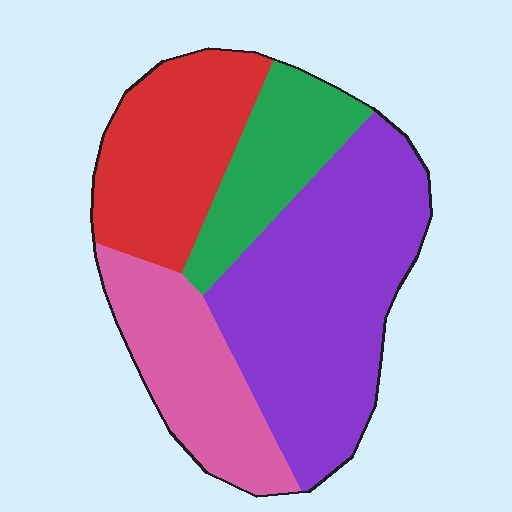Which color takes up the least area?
Green, at roughly 15%.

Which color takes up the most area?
Purple, at roughly 40%.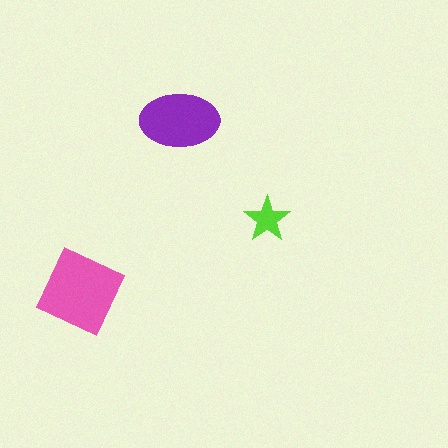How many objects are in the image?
There are 3 objects in the image.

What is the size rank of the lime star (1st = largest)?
3rd.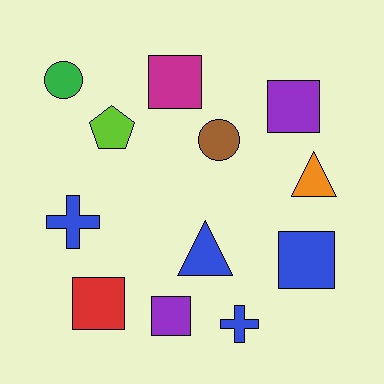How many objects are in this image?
There are 12 objects.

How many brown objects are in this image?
There is 1 brown object.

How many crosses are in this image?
There are 2 crosses.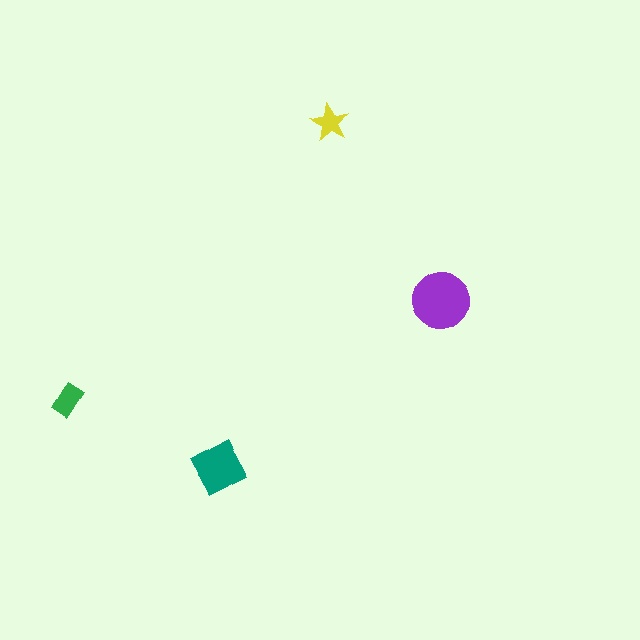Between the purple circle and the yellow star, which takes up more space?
The purple circle.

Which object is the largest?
The purple circle.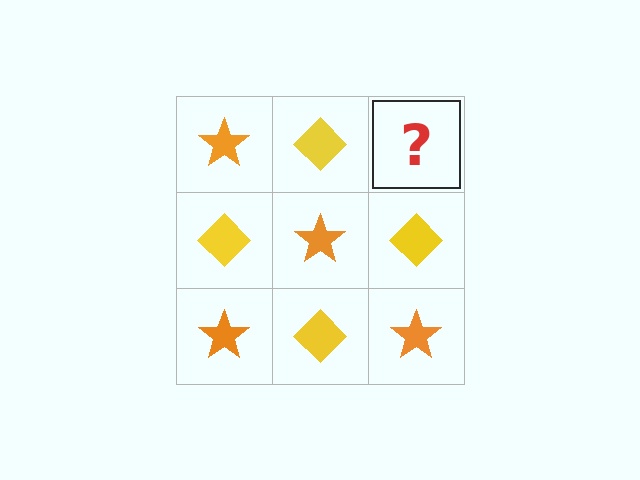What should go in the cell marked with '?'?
The missing cell should contain an orange star.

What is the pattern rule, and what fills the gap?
The rule is that it alternates orange star and yellow diamond in a checkerboard pattern. The gap should be filled with an orange star.